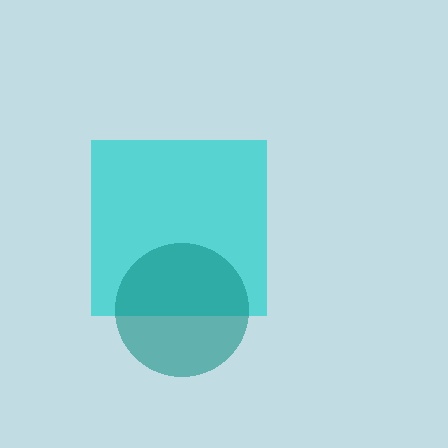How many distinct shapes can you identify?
There are 2 distinct shapes: a cyan square, a teal circle.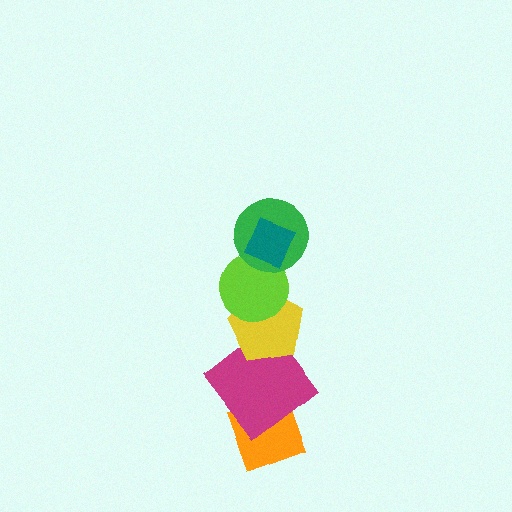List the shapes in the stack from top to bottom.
From top to bottom: the teal diamond, the green circle, the lime circle, the yellow pentagon, the magenta diamond, the orange diamond.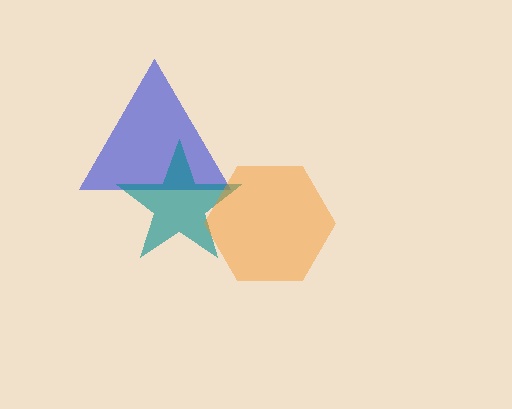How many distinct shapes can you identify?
There are 3 distinct shapes: a blue triangle, a teal star, an orange hexagon.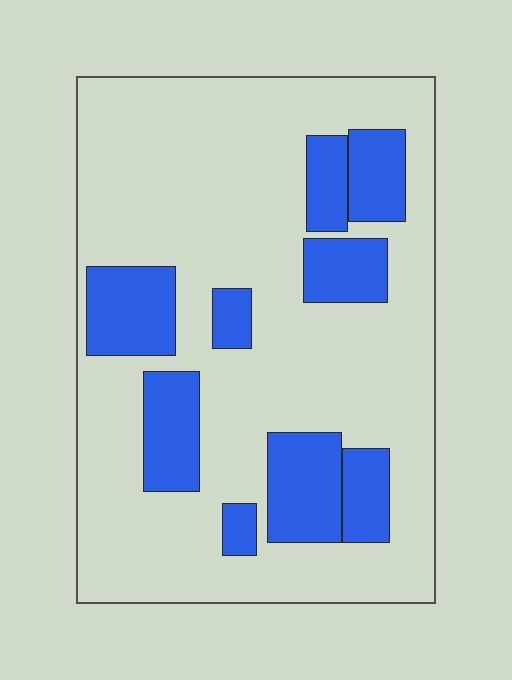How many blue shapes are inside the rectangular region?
9.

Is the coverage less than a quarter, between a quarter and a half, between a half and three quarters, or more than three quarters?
Less than a quarter.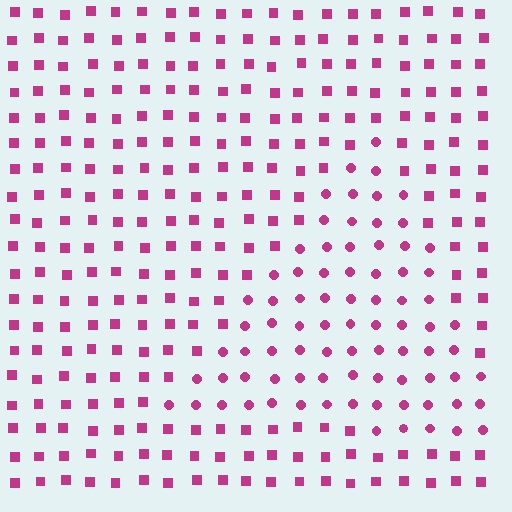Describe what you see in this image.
The image is filled with small magenta elements arranged in a uniform grid. A triangle-shaped region contains circles, while the surrounding area contains squares. The boundary is defined purely by the change in element shape.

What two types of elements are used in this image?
The image uses circles inside the triangle region and squares outside it.